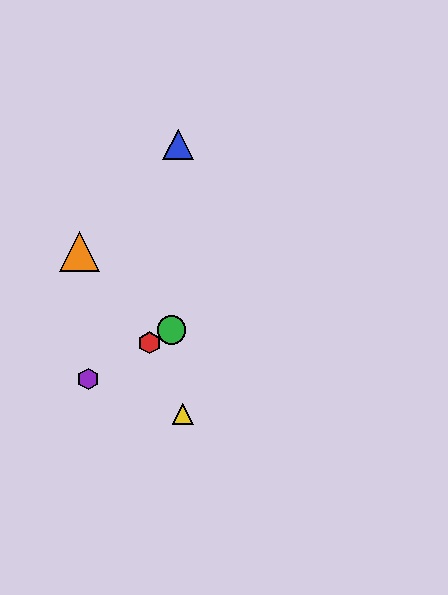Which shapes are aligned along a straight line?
The red hexagon, the green circle, the purple hexagon are aligned along a straight line.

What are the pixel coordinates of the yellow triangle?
The yellow triangle is at (183, 414).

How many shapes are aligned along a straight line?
3 shapes (the red hexagon, the green circle, the purple hexagon) are aligned along a straight line.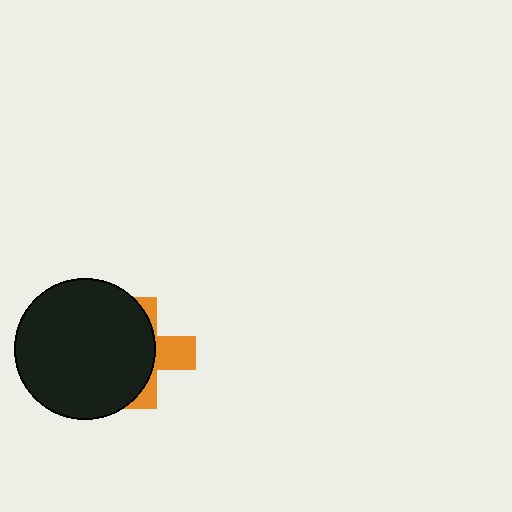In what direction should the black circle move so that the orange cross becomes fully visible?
The black circle should move left. That is the shortest direction to clear the overlap and leave the orange cross fully visible.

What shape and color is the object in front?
The object in front is a black circle.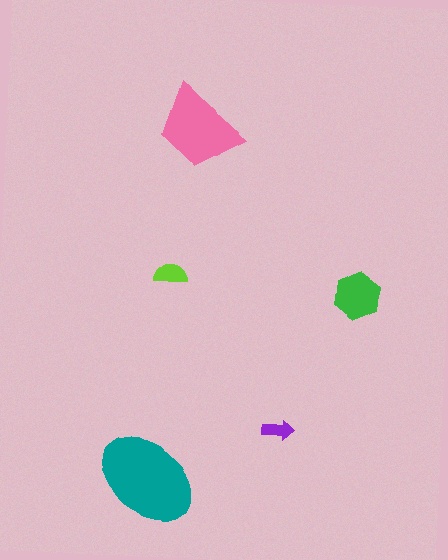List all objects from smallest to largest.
The purple arrow, the lime semicircle, the green hexagon, the pink trapezoid, the teal ellipse.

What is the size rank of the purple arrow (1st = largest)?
5th.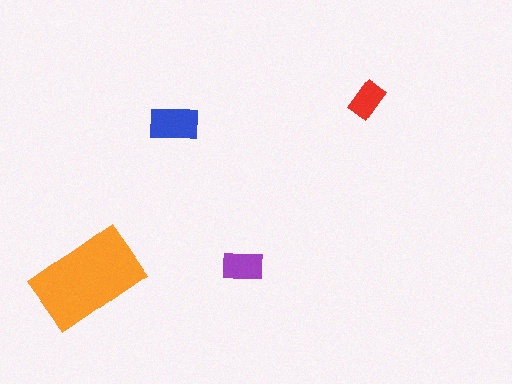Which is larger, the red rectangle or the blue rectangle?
The blue one.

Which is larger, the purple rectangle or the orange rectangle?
The orange one.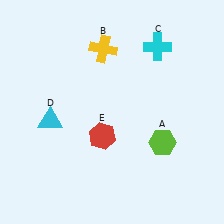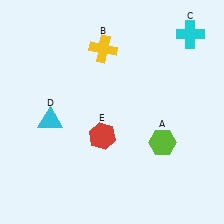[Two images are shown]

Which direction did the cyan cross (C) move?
The cyan cross (C) moved right.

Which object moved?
The cyan cross (C) moved right.